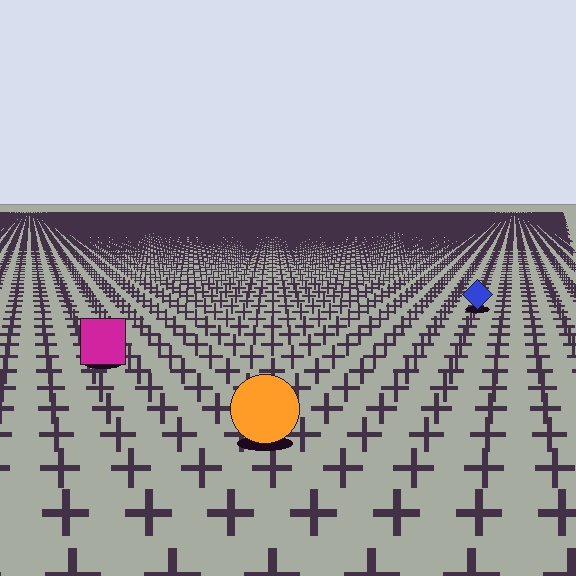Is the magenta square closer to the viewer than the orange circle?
No. The orange circle is closer — you can tell from the texture gradient: the ground texture is coarser near it.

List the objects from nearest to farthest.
From nearest to farthest: the orange circle, the magenta square, the blue diamond.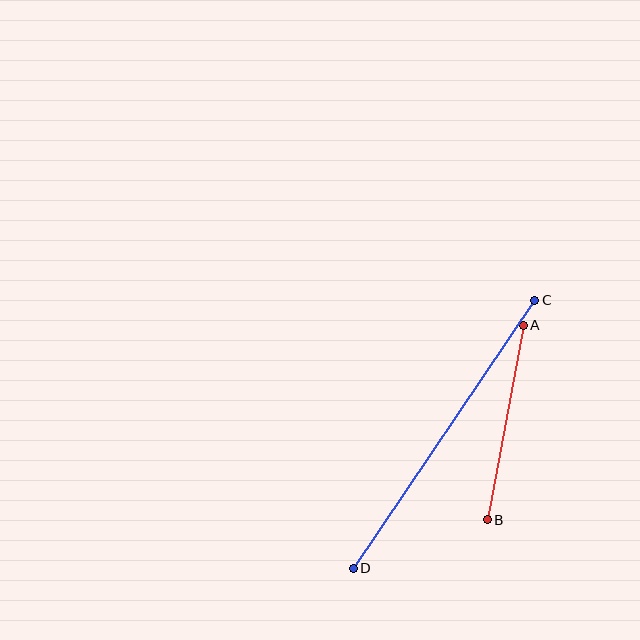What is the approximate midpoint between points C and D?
The midpoint is at approximately (444, 434) pixels.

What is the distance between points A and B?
The distance is approximately 198 pixels.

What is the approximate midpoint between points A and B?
The midpoint is at approximately (505, 422) pixels.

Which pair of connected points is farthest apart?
Points C and D are farthest apart.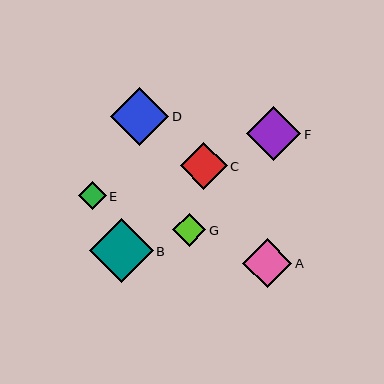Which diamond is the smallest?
Diamond E is the smallest with a size of approximately 28 pixels.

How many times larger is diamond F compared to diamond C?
Diamond F is approximately 1.1 times the size of diamond C.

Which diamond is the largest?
Diamond B is the largest with a size of approximately 63 pixels.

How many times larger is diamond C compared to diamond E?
Diamond C is approximately 1.7 times the size of diamond E.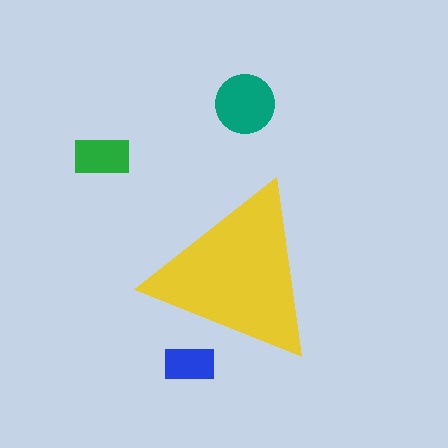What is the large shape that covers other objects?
A yellow triangle.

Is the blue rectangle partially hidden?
Yes, the blue rectangle is partially hidden behind the yellow triangle.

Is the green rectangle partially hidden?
No, the green rectangle is fully visible.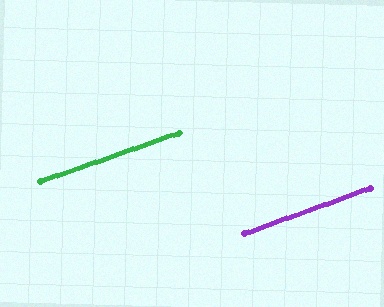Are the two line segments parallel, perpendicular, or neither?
Parallel — their directions differ by only 0.8°.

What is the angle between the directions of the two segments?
Approximately 1 degree.